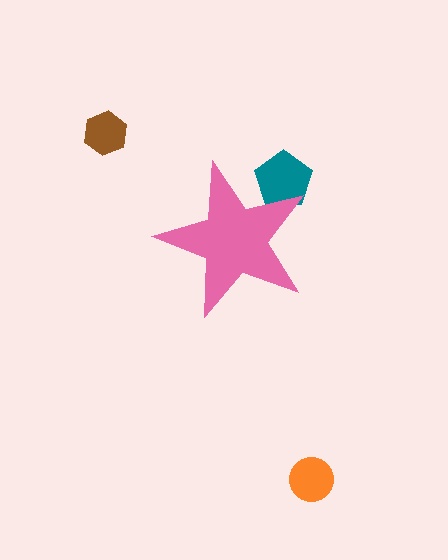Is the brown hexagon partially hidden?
No, the brown hexagon is fully visible.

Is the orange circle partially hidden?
No, the orange circle is fully visible.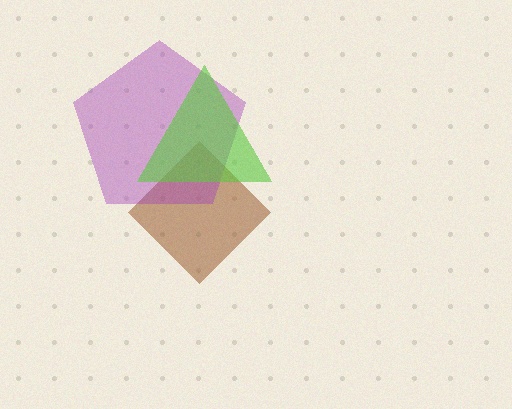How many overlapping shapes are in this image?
There are 3 overlapping shapes in the image.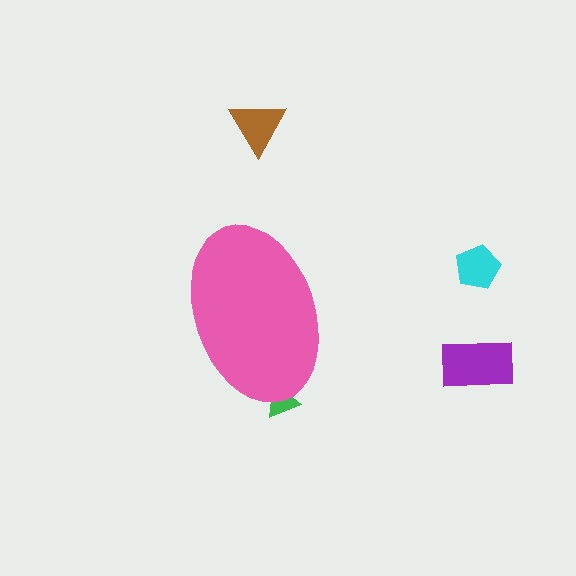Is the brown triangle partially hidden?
No, the brown triangle is fully visible.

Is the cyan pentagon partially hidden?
No, the cyan pentagon is fully visible.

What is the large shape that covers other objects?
A pink ellipse.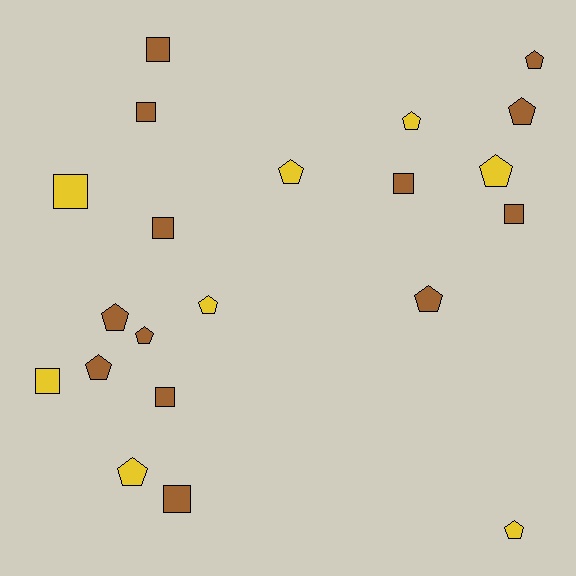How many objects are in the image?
There are 21 objects.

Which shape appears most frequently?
Pentagon, with 12 objects.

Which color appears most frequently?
Brown, with 13 objects.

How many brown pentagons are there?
There are 6 brown pentagons.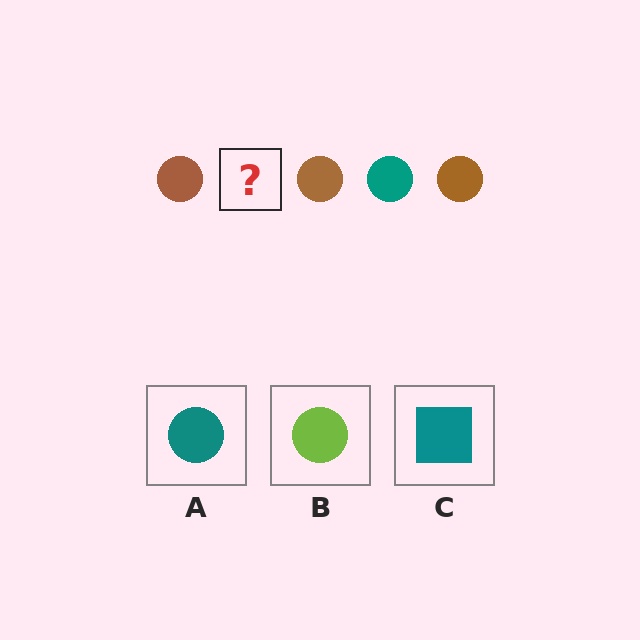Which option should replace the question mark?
Option A.